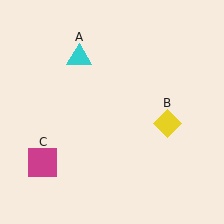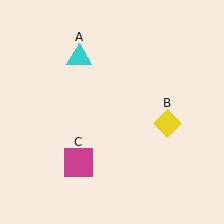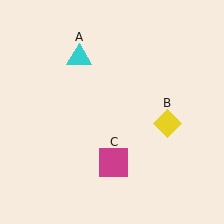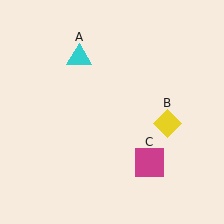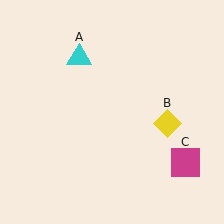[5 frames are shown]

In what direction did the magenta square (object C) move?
The magenta square (object C) moved right.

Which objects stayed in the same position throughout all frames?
Cyan triangle (object A) and yellow diamond (object B) remained stationary.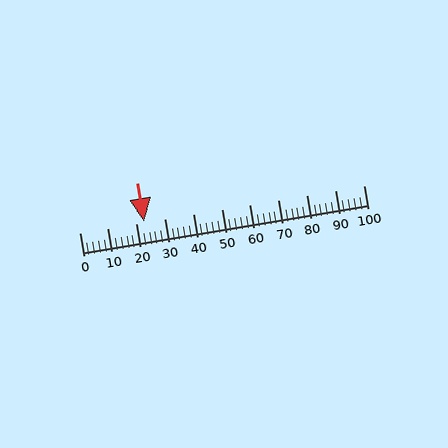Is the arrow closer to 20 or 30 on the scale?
The arrow is closer to 20.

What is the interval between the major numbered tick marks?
The major tick marks are spaced 10 units apart.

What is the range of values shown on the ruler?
The ruler shows values from 0 to 100.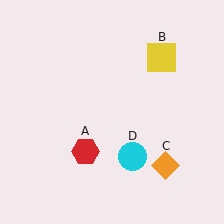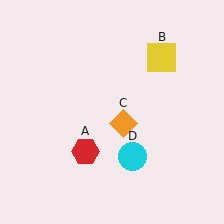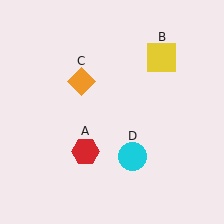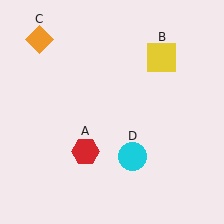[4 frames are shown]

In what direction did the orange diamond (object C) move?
The orange diamond (object C) moved up and to the left.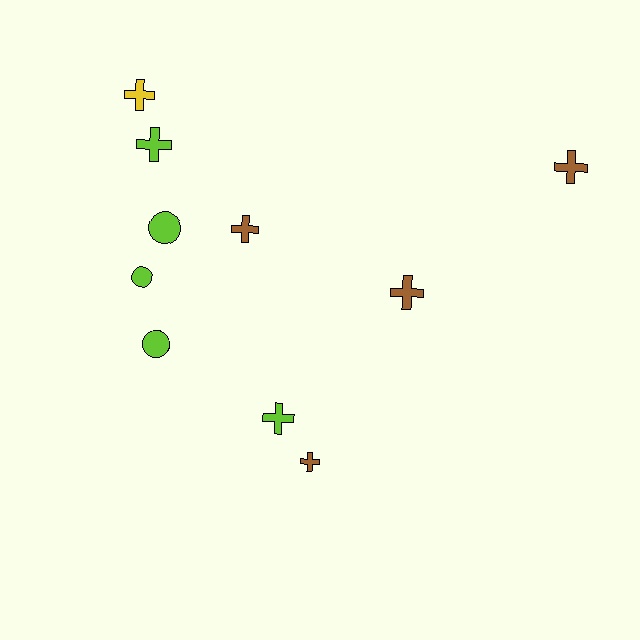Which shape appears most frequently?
Cross, with 7 objects.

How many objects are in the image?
There are 10 objects.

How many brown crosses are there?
There are 4 brown crosses.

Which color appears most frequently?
Lime, with 5 objects.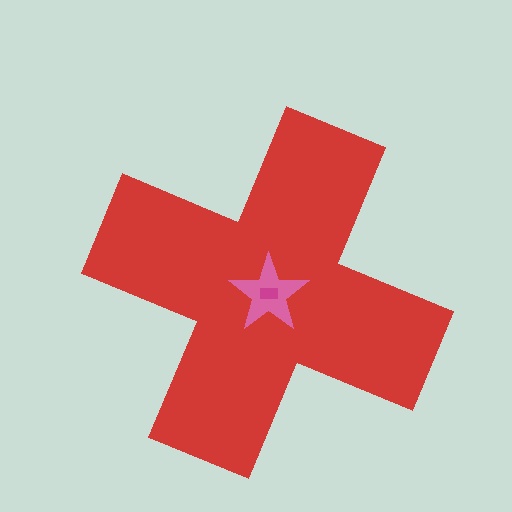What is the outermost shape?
The red cross.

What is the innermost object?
The magenta rectangle.